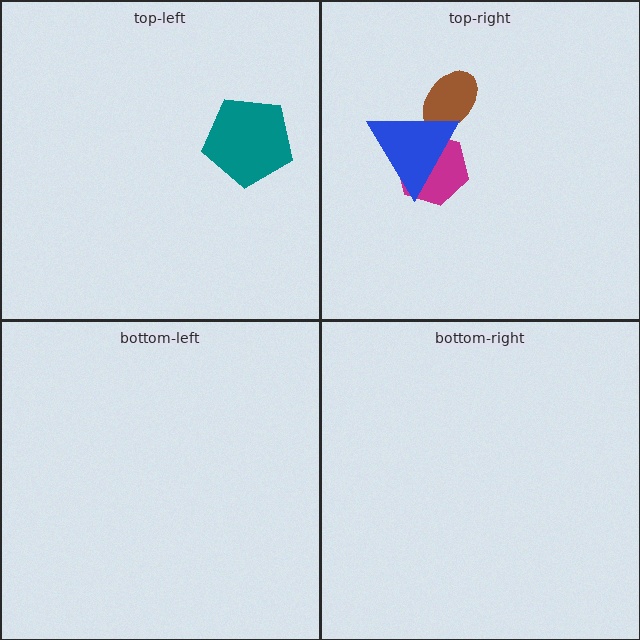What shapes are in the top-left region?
The teal pentagon.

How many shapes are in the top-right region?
3.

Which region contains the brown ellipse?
The top-right region.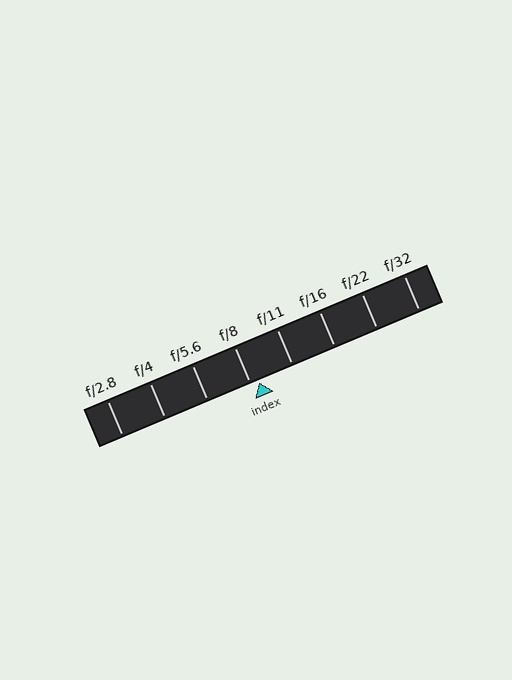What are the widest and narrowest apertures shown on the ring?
The widest aperture shown is f/2.8 and the narrowest is f/32.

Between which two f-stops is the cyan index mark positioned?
The index mark is between f/8 and f/11.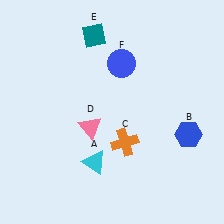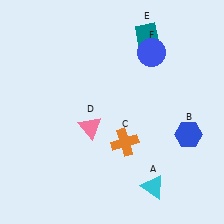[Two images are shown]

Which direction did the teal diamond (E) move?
The teal diamond (E) moved right.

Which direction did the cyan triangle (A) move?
The cyan triangle (A) moved right.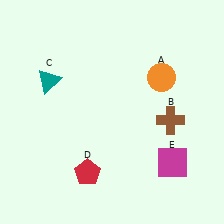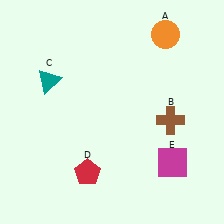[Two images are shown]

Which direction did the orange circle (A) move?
The orange circle (A) moved up.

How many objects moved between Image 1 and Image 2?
1 object moved between the two images.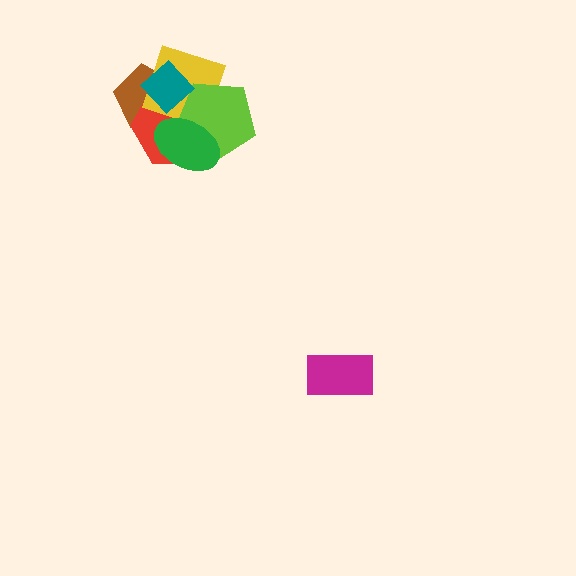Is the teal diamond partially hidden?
No, no other shape covers it.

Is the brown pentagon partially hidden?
Yes, it is partially covered by another shape.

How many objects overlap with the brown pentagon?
4 objects overlap with the brown pentagon.